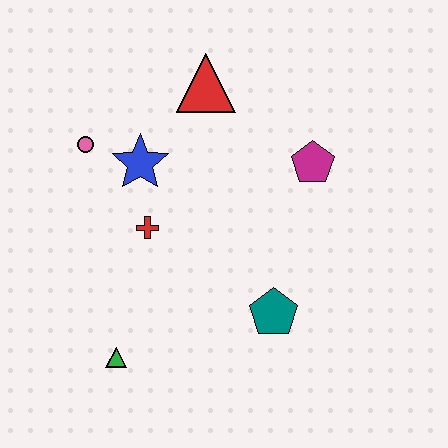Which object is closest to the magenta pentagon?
The red triangle is closest to the magenta pentagon.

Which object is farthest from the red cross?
The magenta pentagon is farthest from the red cross.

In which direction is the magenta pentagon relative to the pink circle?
The magenta pentagon is to the right of the pink circle.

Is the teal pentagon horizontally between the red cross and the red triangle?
No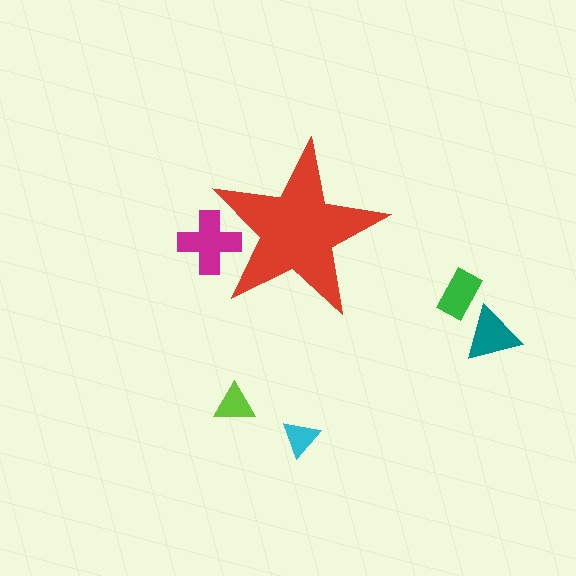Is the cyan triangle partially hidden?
No, the cyan triangle is fully visible.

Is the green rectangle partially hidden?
No, the green rectangle is fully visible.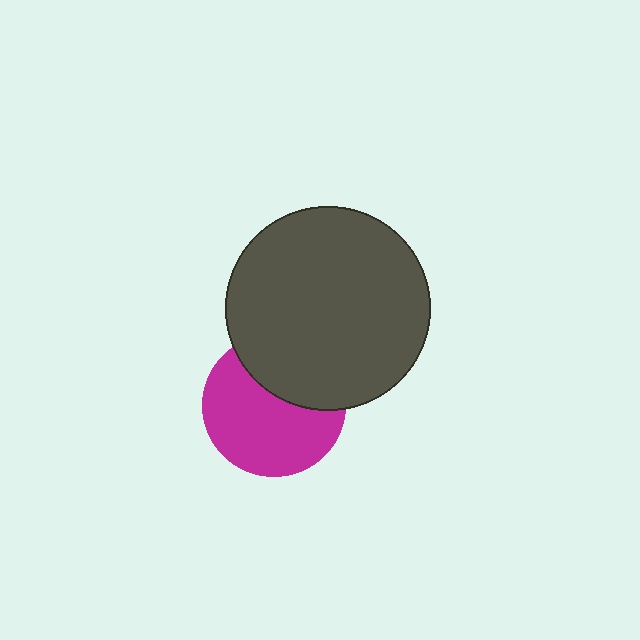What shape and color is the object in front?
The object in front is a dark gray circle.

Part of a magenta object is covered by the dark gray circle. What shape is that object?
It is a circle.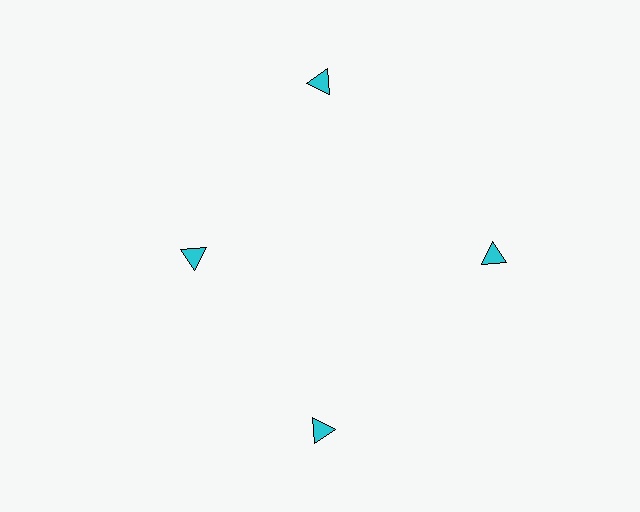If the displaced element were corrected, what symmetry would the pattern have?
It would have 4-fold rotational symmetry — the pattern would map onto itself every 90 degrees.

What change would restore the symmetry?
The symmetry would be restored by moving it outward, back onto the ring so that all 4 triangles sit at equal angles and equal distance from the center.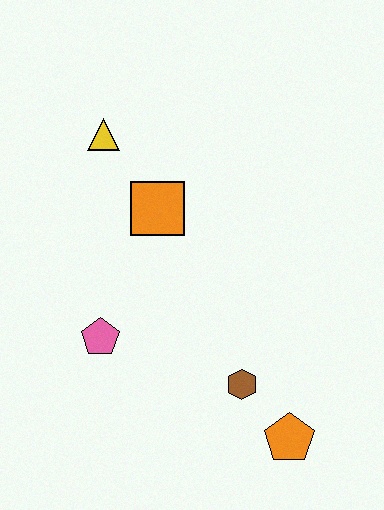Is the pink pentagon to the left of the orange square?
Yes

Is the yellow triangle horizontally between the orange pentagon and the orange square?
No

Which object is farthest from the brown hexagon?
The yellow triangle is farthest from the brown hexagon.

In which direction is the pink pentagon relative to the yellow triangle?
The pink pentagon is below the yellow triangle.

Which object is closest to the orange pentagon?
The brown hexagon is closest to the orange pentagon.